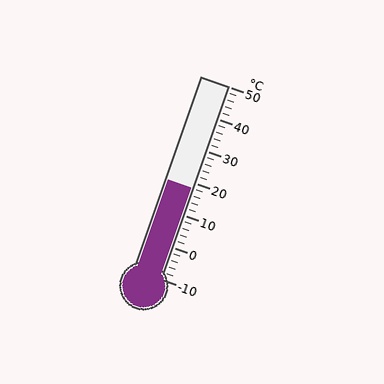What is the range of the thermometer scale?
The thermometer scale ranges from -10°C to 50°C.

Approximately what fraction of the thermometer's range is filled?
The thermometer is filled to approximately 45% of its range.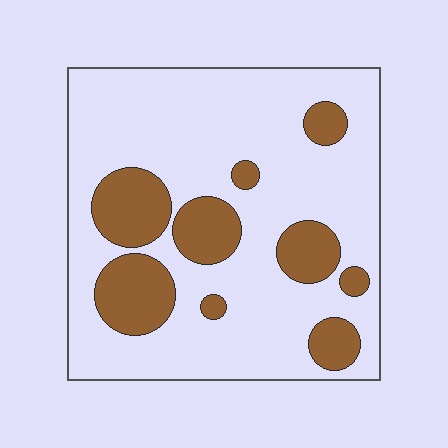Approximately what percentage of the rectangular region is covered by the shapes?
Approximately 25%.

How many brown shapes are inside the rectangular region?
9.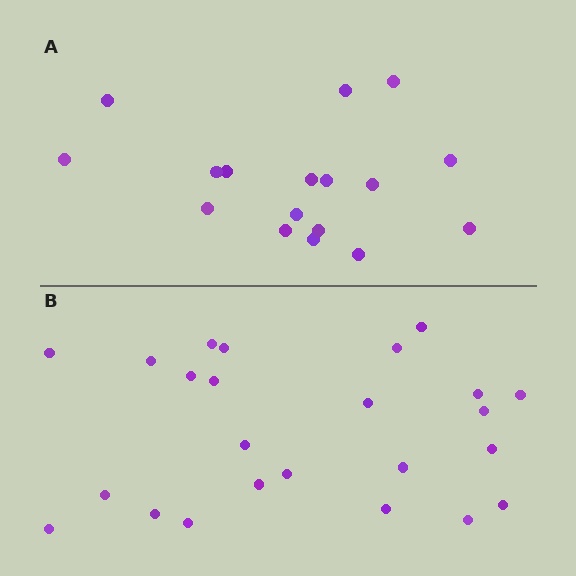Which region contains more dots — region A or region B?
Region B (the bottom region) has more dots.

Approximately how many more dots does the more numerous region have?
Region B has roughly 8 or so more dots than region A.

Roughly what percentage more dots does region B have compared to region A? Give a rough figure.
About 40% more.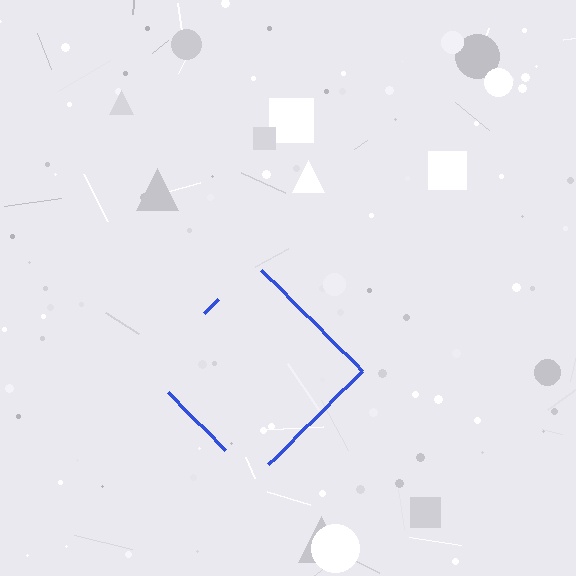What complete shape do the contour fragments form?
The contour fragments form a diamond.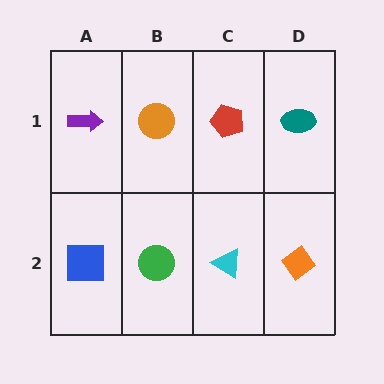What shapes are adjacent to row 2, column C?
A red pentagon (row 1, column C), a green circle (row 2, column B), an orange diamond (row 2, column D).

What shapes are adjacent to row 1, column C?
A cyan triangle (row 2, column C), an orange circle (row 1, column B), a teal ellipse (row 1, column D).